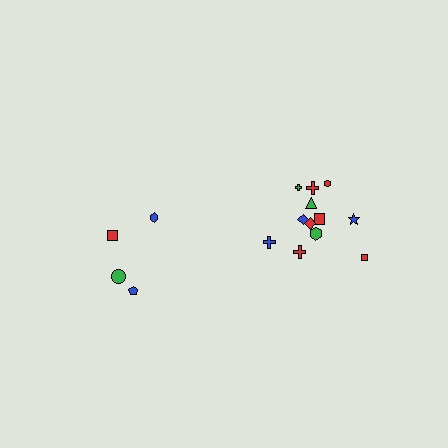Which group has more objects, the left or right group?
The right group.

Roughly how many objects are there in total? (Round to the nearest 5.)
Roughly 15 objects in total.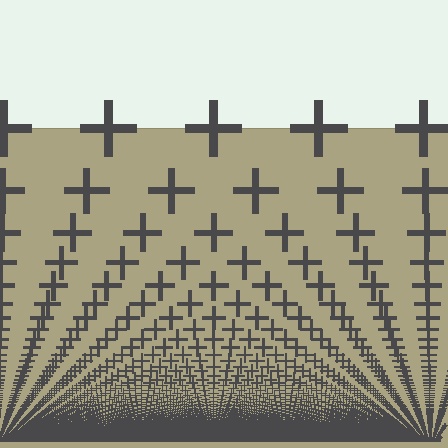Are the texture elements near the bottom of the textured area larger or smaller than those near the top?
Smaller. The gradient is inverted — elements near the bottom are smaller and denser.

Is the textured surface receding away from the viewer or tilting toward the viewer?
The surface appears to tilt toward the viewer. Texture elements get larger and sparser toward the top.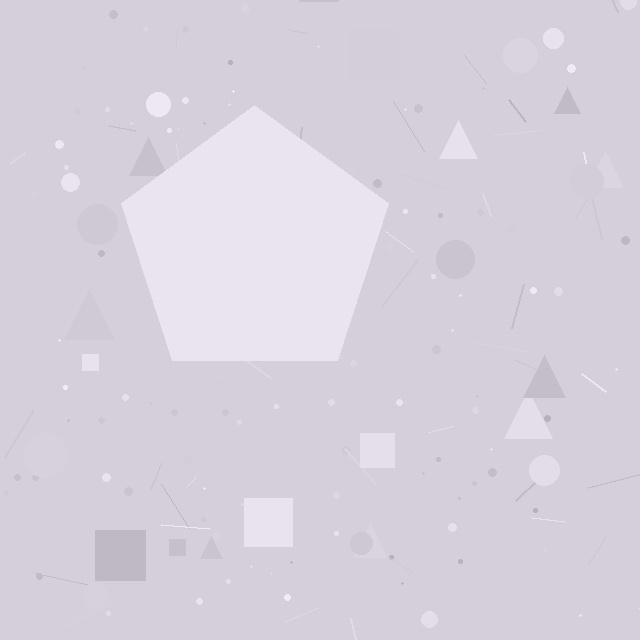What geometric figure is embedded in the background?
A pentagon is embedded in the background.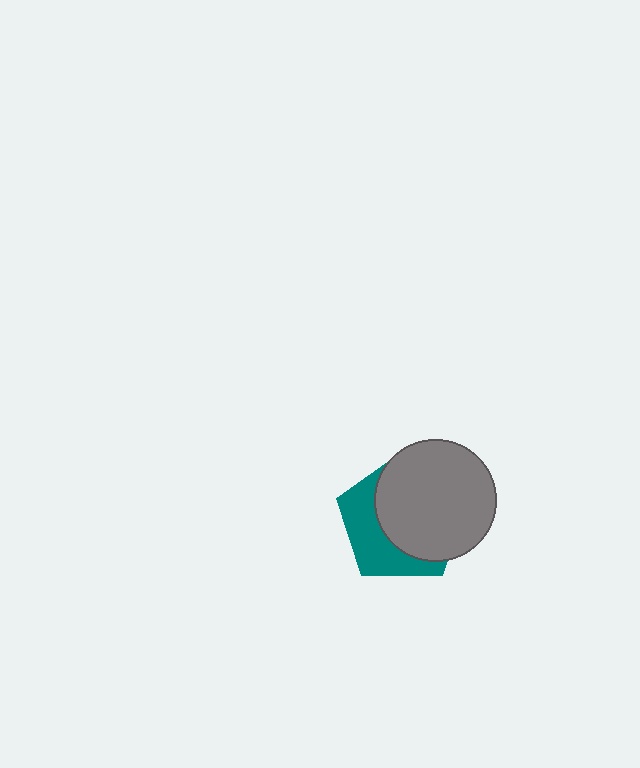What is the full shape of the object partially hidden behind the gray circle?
The partially hidden object is a teal pentagon.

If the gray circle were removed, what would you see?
You would see the complete teal pentagon.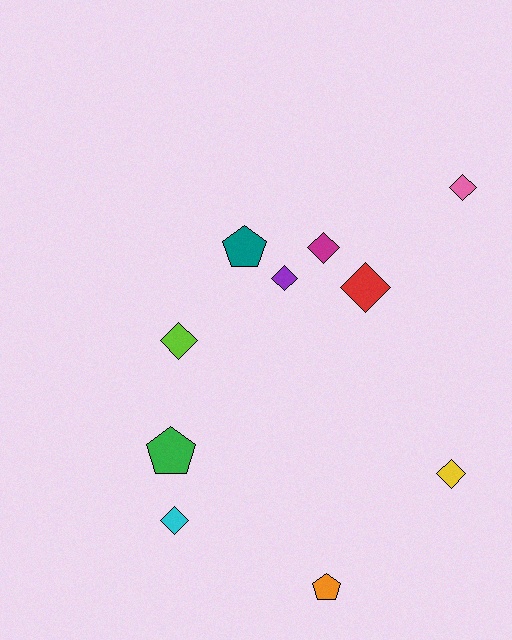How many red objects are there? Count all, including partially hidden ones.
There is 1 red object.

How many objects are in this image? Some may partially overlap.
There are 10 objects.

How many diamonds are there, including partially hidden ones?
There are 7 diamonds.